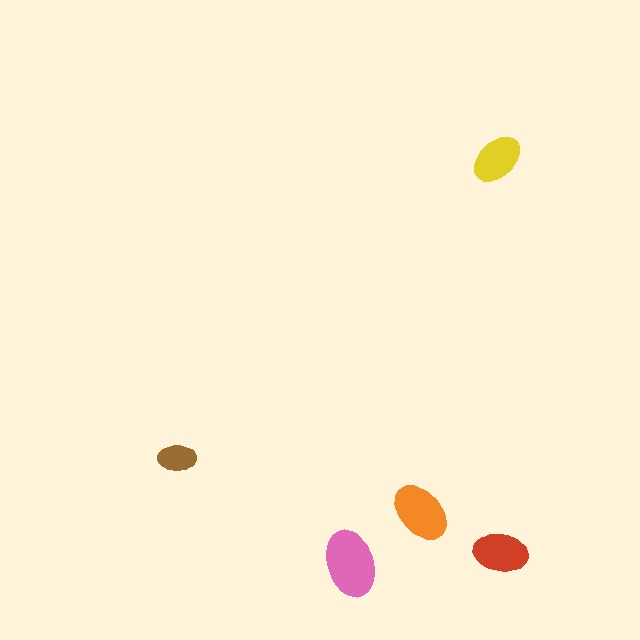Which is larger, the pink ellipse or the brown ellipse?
The pink one.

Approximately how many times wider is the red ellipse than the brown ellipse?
About 1.5 times wider.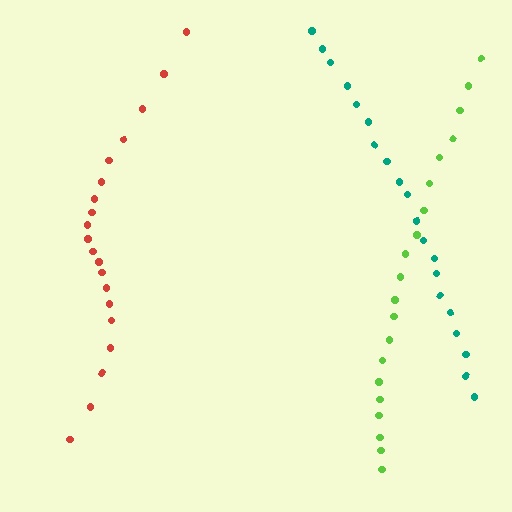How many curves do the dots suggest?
There are 3 distinct paths.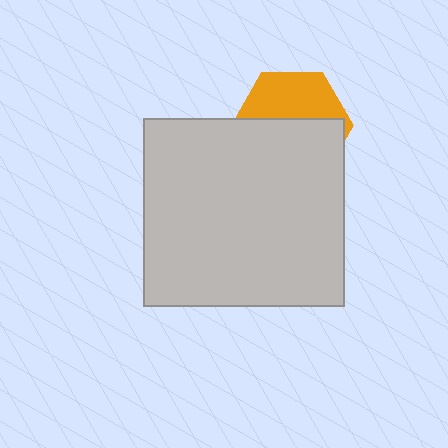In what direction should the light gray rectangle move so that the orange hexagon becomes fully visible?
The light gray rectangle should move down. That is the shortest direction to clear the overlap and leave the orange hexagon fully visible.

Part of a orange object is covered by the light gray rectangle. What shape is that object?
It is a hexagon.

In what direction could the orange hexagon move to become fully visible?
The orange hexagon could move up. That would shift it out from behind the light gray rectangle entirely.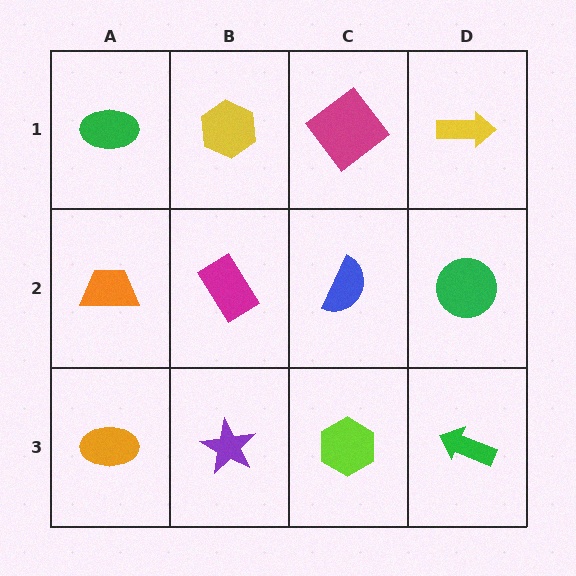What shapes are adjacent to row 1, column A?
An orange trapezoid (row 2, column A), a yellow hexagon (row 1, column B).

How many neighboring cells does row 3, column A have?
2.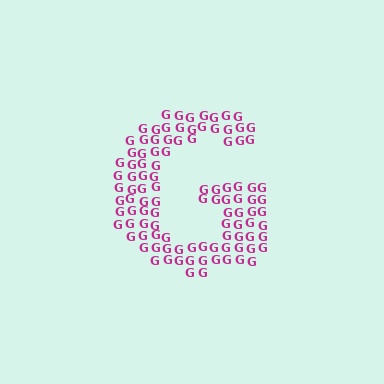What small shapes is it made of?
It is made of small letter G's.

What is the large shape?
The large shape is the letter G.